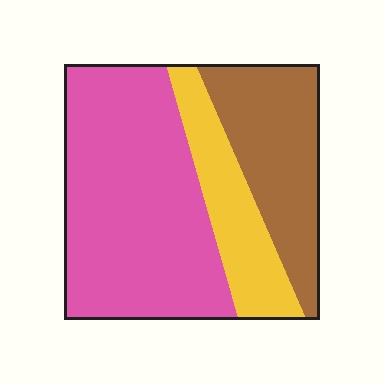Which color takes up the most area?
Pink, at roughly 55%.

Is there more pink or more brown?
Pink.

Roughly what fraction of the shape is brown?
Brown takes up about one quarter (1/4) of the shape.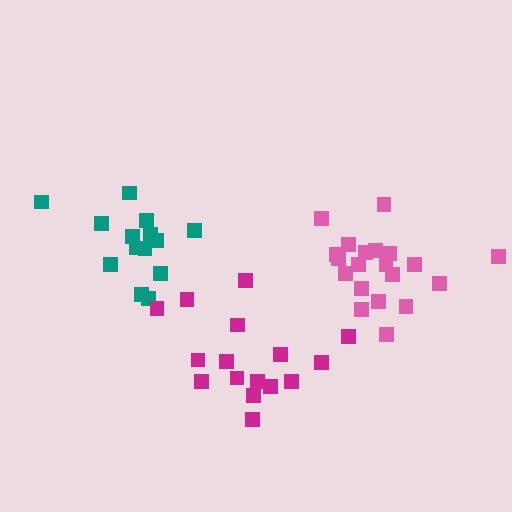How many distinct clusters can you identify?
There are 3 distinct clusters.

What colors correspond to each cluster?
The clusters are colored: pink, teal, magenta.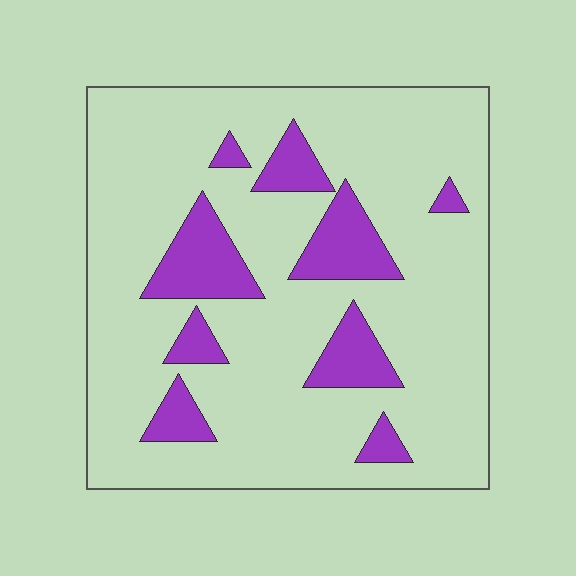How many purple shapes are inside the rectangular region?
9.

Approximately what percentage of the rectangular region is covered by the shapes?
Approximately 20%.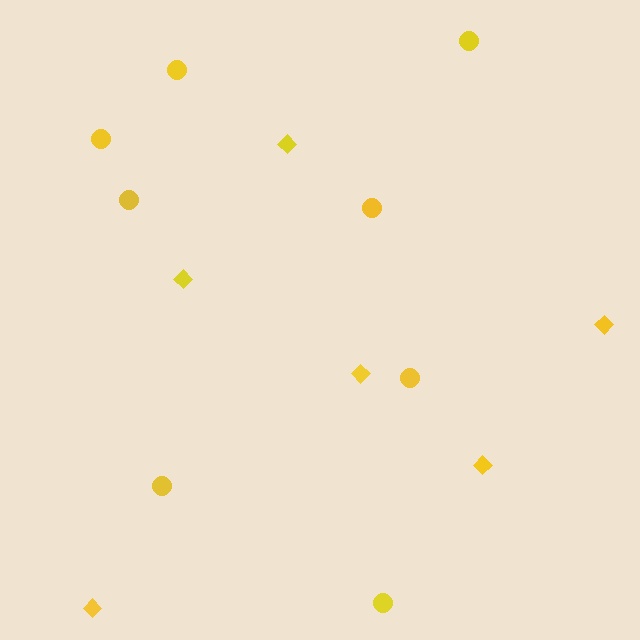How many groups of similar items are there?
There are 2 groups: one group of circles (8) and one group of diamonds (6).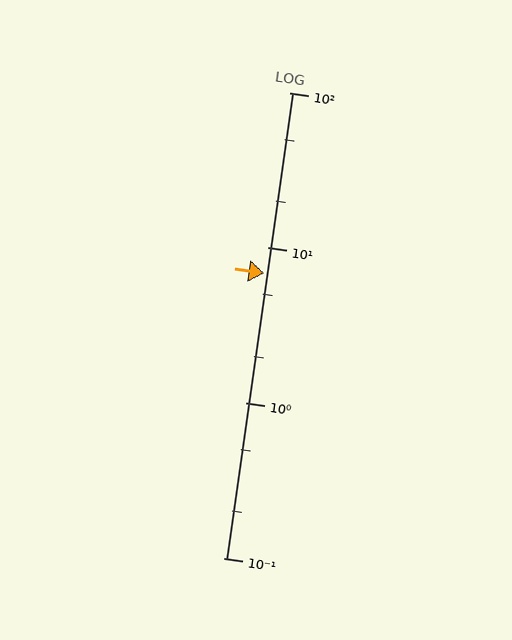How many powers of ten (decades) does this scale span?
The scale spans 3 decades, from 0.1 to 100.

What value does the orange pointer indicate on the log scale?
The pointer indicates approximately 6.8.